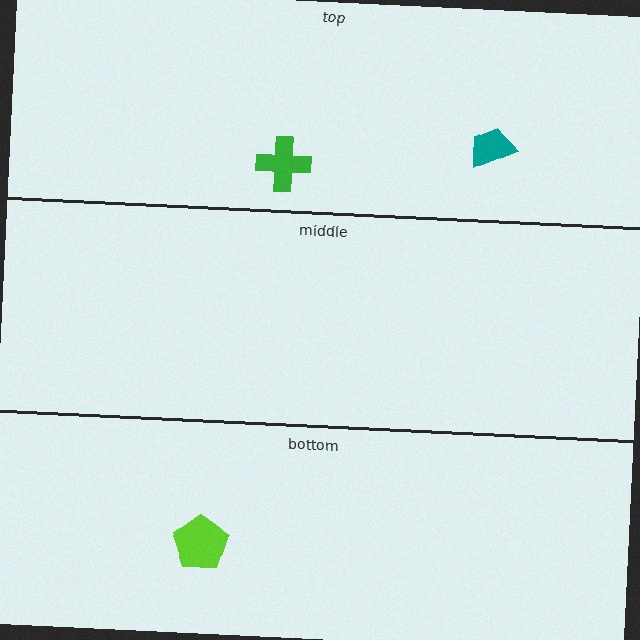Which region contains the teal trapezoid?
The top region.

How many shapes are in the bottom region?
1.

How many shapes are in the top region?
2.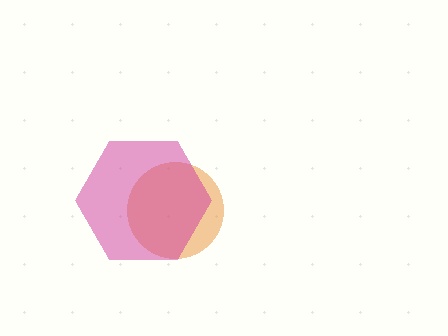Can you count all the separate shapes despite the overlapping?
Yes, there are 2 separate shapes.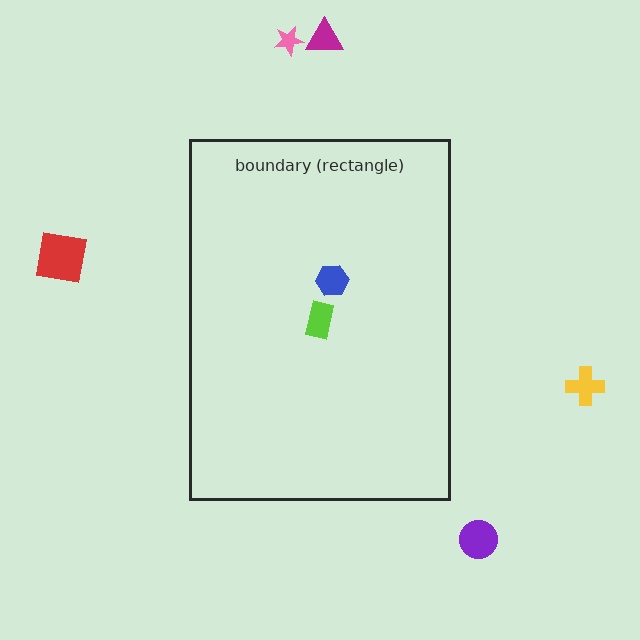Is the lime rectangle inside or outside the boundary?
Inside.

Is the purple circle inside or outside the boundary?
Outside.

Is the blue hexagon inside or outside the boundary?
Inside.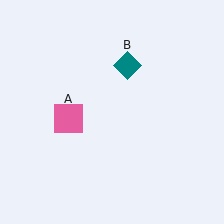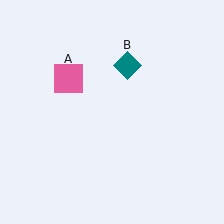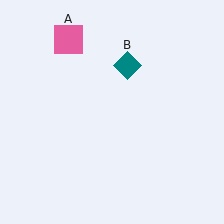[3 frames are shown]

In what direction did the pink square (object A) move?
The pink square (object A) moved up.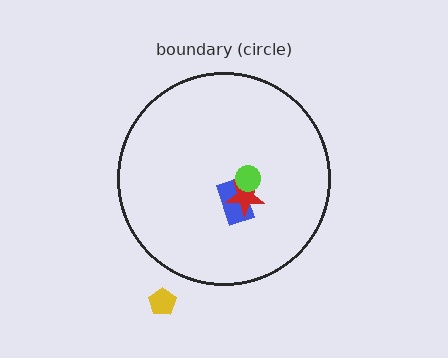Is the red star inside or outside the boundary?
Inside.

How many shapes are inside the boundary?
3 inside, 1 outside.